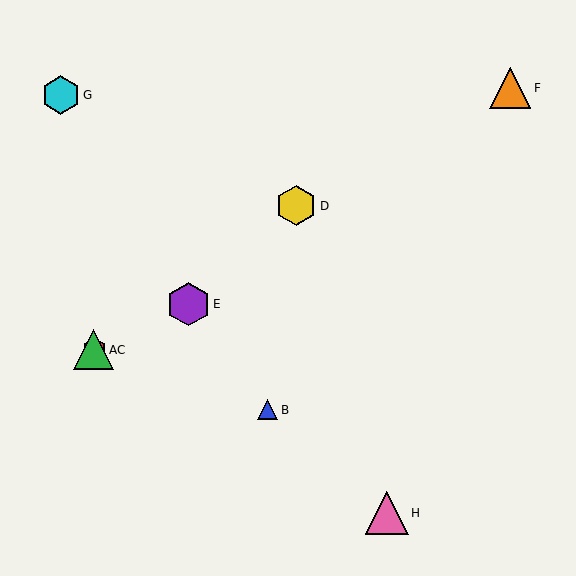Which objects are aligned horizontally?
Objects A, C are aligned horizontally.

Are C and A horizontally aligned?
Yes, both are at y≈350.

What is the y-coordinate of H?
Object H is at y≈513.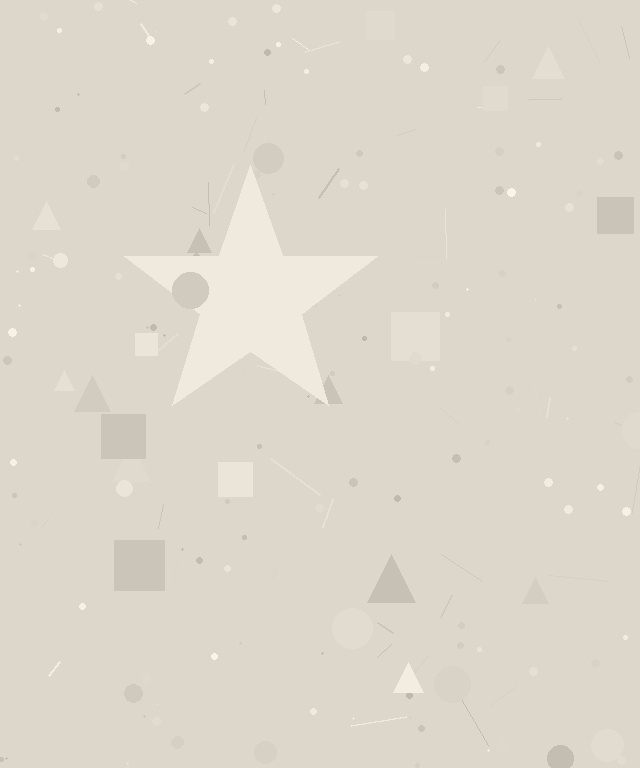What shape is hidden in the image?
A star is hidden in the image.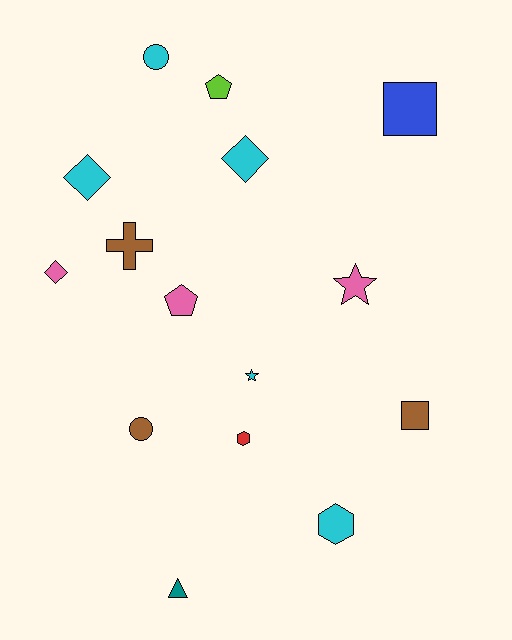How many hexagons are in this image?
There are 2 hexagons.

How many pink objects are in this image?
There are 3 pink objects.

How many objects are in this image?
There are 15 objects.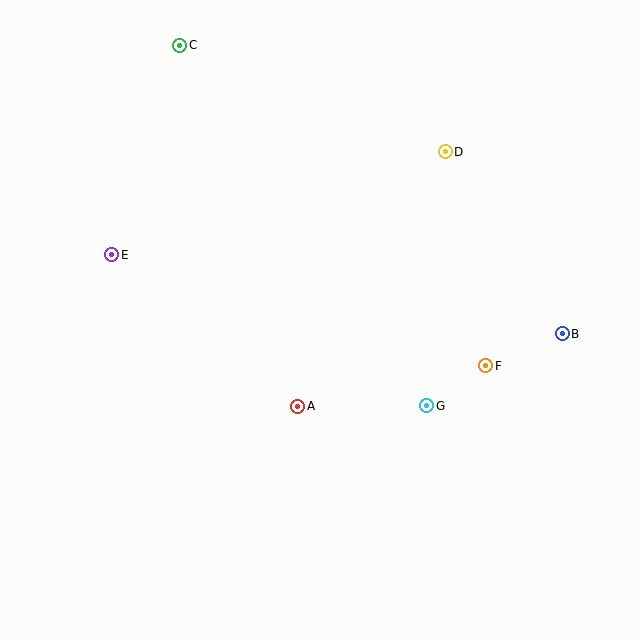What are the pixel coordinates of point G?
Point G is at (427, 406).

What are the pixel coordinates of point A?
Point A is at (298, 406).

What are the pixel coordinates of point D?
Point D is at (445, 152).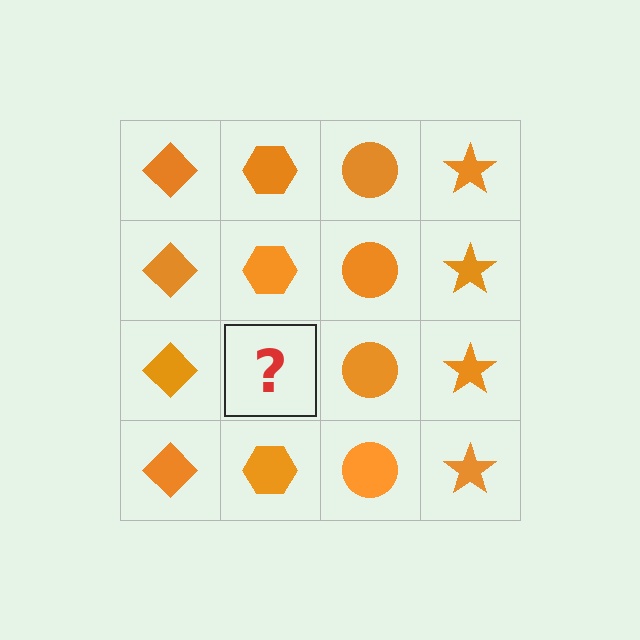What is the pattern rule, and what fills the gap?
The rule is that each column has a consistent shape. The gap should be filled with an orange hexagon.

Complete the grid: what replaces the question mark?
The question mark should be replaced with an orange hexagon.